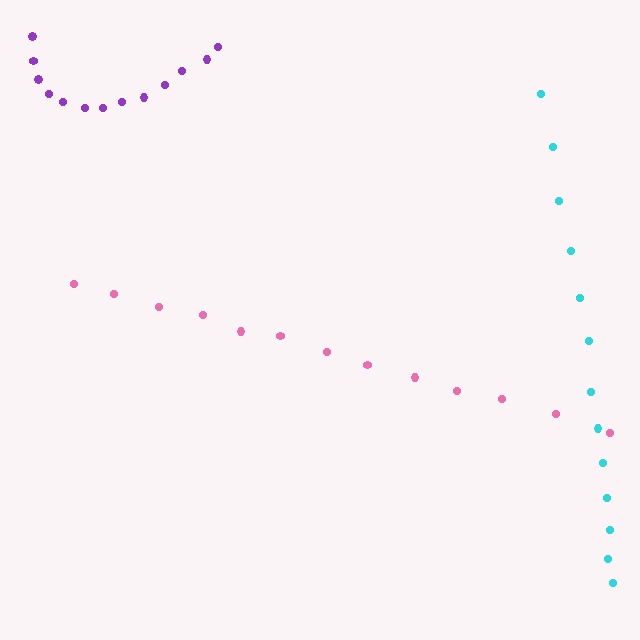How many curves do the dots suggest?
There are 3 distinct paths.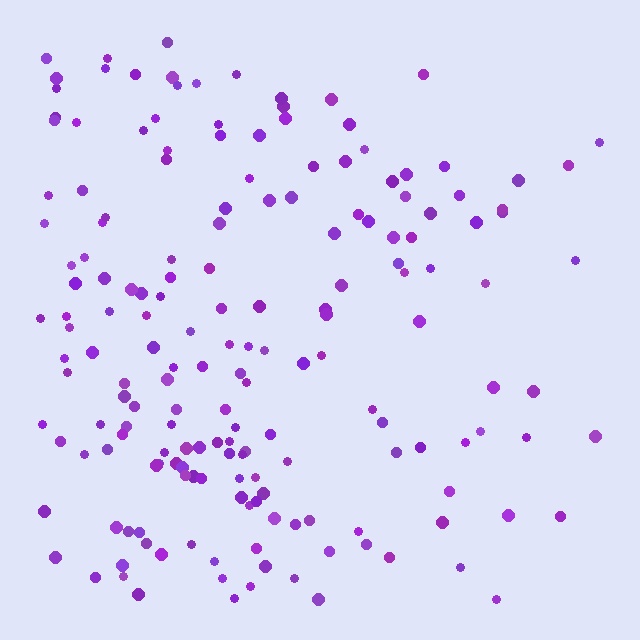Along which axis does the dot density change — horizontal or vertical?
Horizontal.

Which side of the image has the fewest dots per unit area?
The right.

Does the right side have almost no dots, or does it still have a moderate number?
Still a moderate number, just noticeably fewer than the left.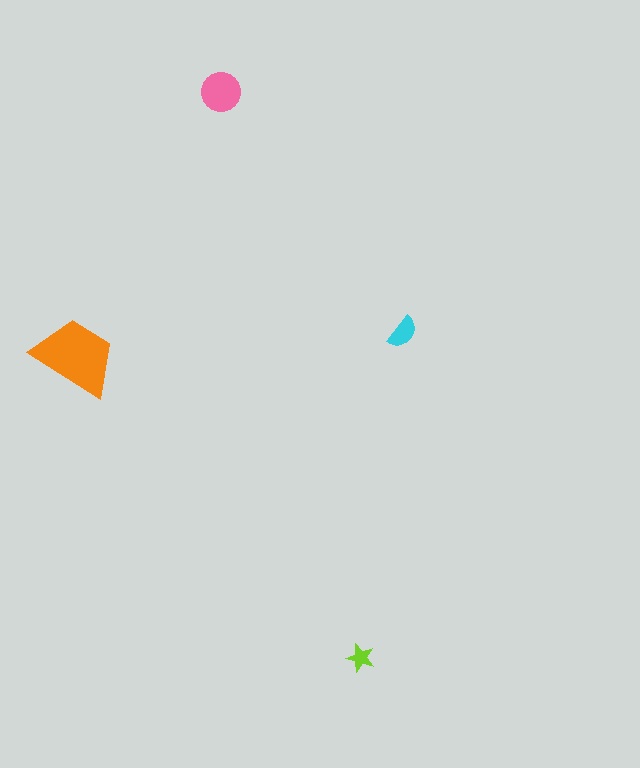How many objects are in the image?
There are 4 objects in the image.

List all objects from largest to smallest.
The orange trapezoid, the pink circle, the cyan semicircle, the lime star.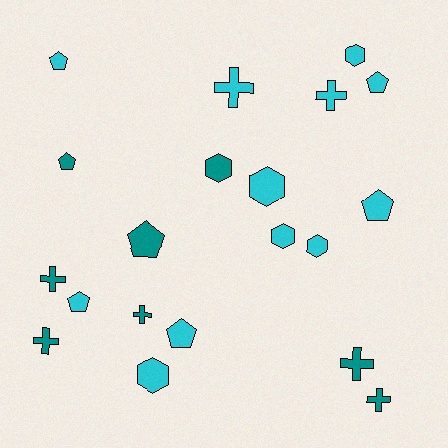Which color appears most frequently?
Cyan, with 12 objects.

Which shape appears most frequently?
Cross, with 7 objects.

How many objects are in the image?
There are 20 objects.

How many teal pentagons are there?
There are 2 teal pentagons.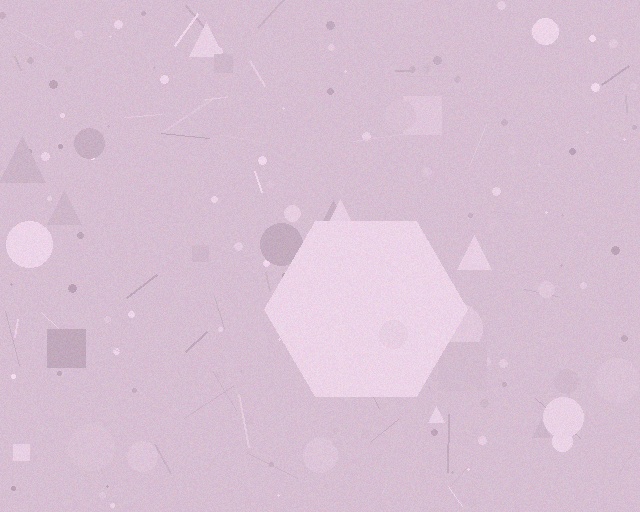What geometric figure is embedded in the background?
A hexagon is embedded in the background.